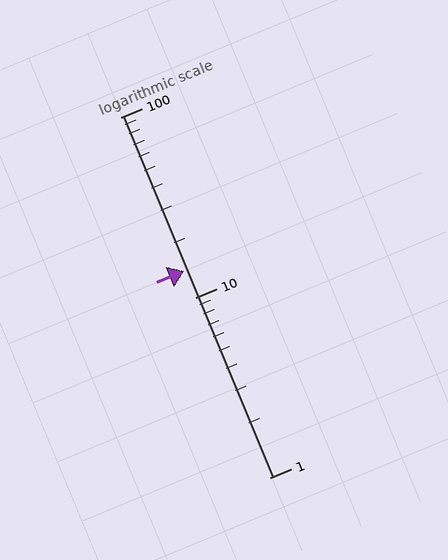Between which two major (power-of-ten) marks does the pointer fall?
The pointer is between 10 and 100.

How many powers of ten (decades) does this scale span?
The scale spans 2 decades, from 1 to 100.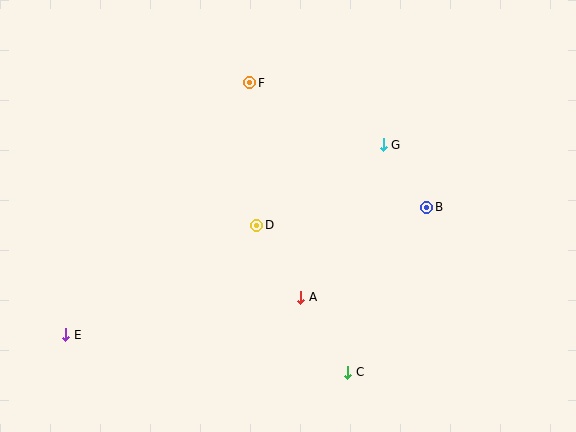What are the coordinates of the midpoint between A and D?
The midpoint between A and D is at (279, 261).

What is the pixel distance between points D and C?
The distance between D and C is 173 pixels.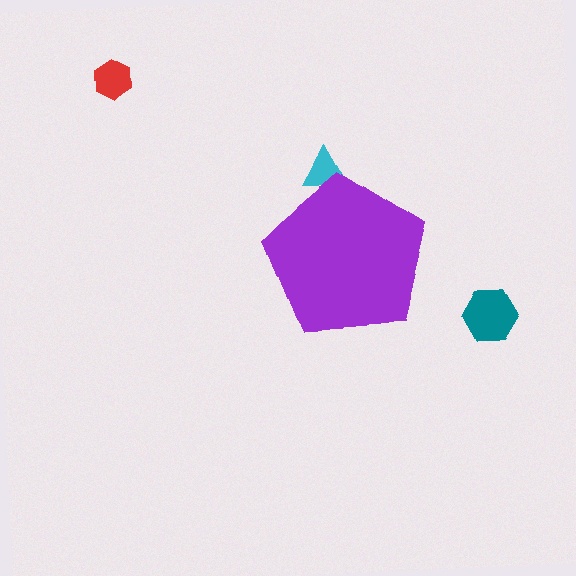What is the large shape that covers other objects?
A purple pentagon.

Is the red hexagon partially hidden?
No, the red hexagon is fully visible.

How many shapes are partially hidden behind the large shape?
1 shape is partially hidden.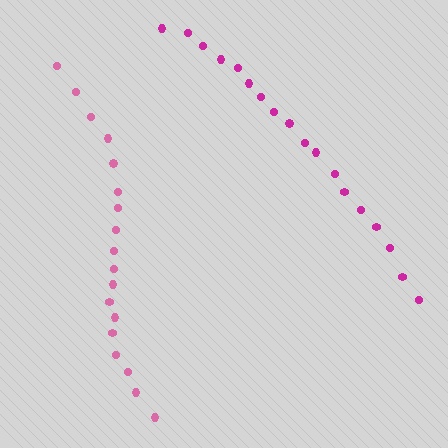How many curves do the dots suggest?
There are 2 distinct paths.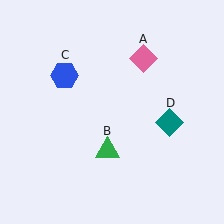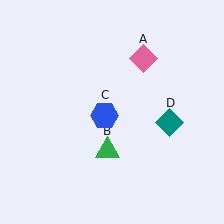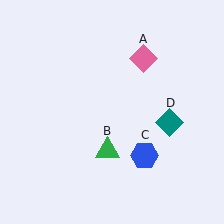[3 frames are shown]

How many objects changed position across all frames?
1 object changed position: blue hexagon (object C).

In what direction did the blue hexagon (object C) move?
The blue hexagon (object C) moved down and to the right.